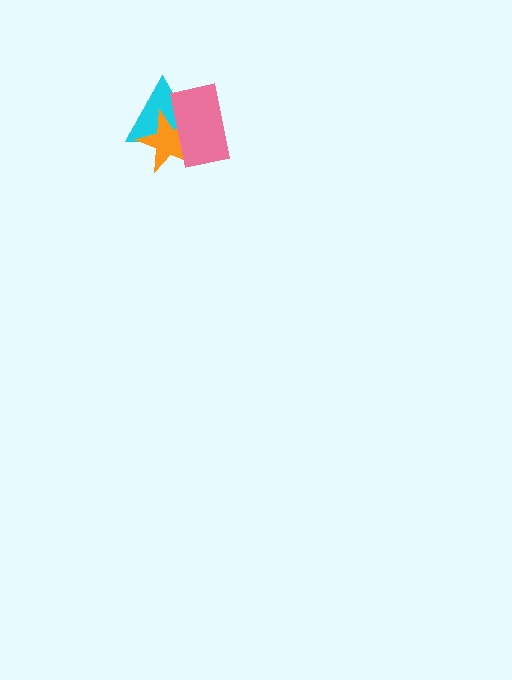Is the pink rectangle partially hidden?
No, no other shape covers it.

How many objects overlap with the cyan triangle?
2 objects overlap with the cyan triangle.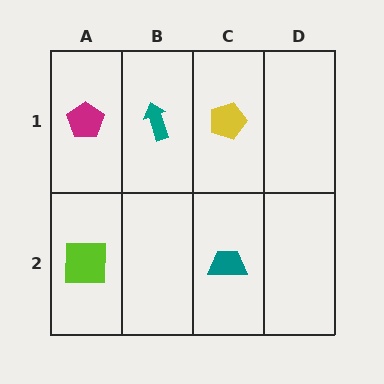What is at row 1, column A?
A magenta pentagon.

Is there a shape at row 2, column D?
No, that cell is empty.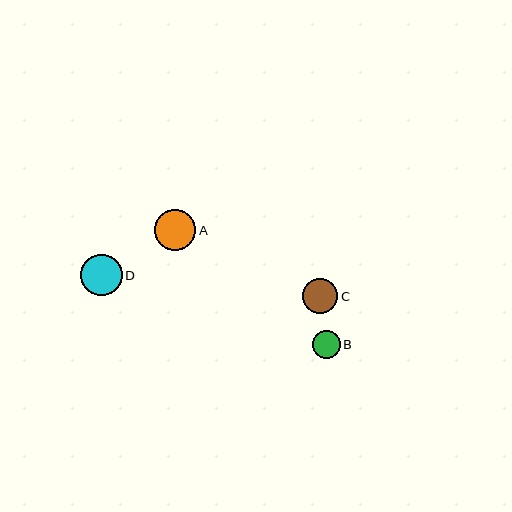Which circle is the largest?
Circle A is the largest with a size of approximately 42 pixels.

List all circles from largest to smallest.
From largest to smallest: A, D, C, B.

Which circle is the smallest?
Circle B is the smallest with a size of approximately 28 pixels.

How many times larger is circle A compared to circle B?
Circle A is approximately 1.5 times the size of circle B.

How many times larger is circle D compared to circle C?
Circle D is approximately 1.2 times the size of circle C.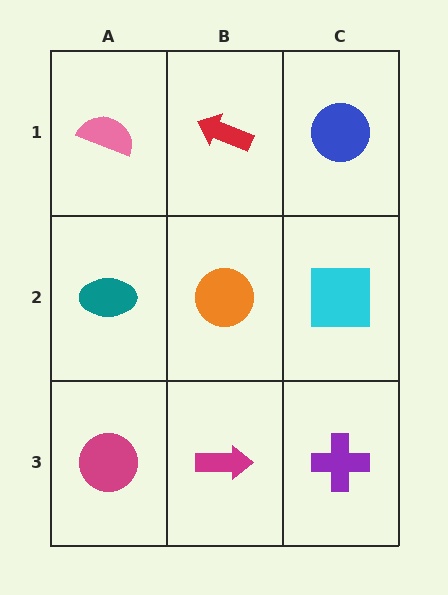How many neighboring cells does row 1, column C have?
2.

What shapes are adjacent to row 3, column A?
A teal ellipse (row 2, column A), a magenta arrow (row 3, column B).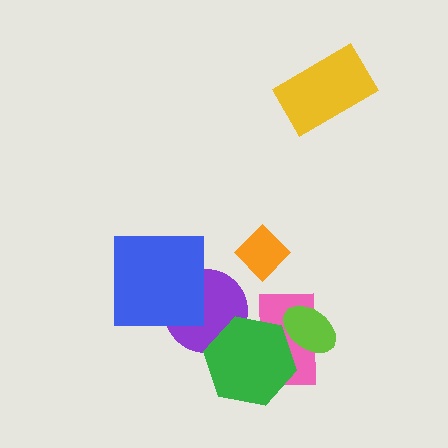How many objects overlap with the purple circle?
2 objects overlap with the purple circle.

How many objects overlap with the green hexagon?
3 objects overlap with the green hexagon.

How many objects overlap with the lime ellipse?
2 objects overlap with the lime ellipse.